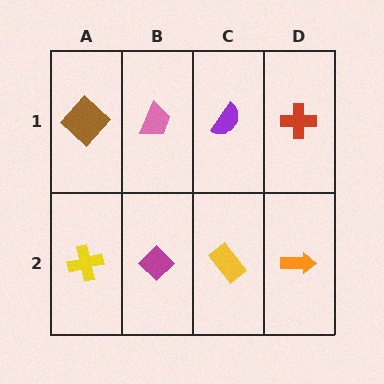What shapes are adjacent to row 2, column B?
A pink trapezoid (row 1, column B), a yellow cross (row 2, column A), a yellow rectangle (row 2, column C).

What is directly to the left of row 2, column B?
A yellow cross.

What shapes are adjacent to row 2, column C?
A purple semicircle (row 1, column C), a magenta diamond (row 2, column B), an orange arrow (row 2, column D).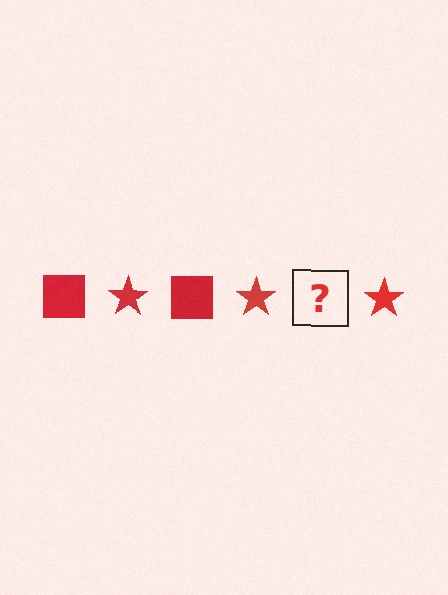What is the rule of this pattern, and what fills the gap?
The rule is that the pattern cycles through square, star shapes in red. The gap should be filled with a red square.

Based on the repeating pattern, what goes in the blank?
The blank should be a red square.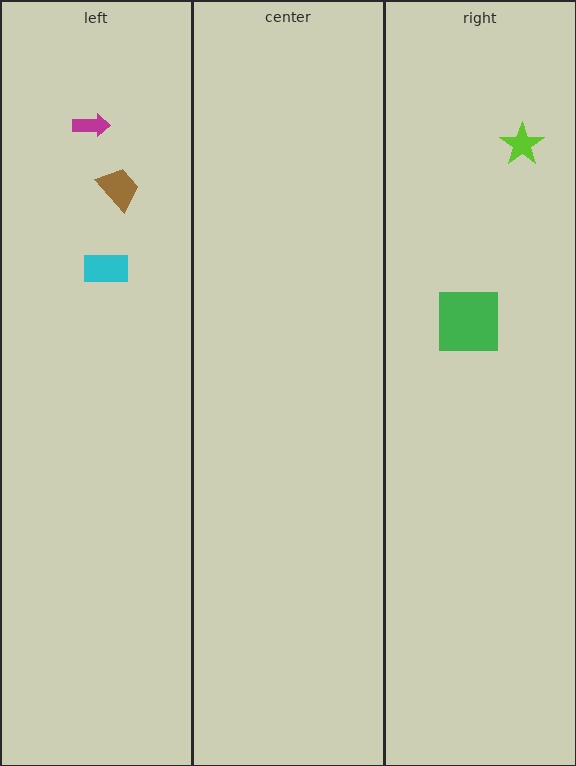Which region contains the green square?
The right region.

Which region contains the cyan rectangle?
The left region.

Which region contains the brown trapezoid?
The left region.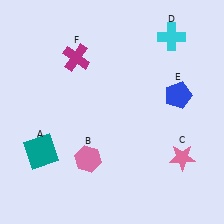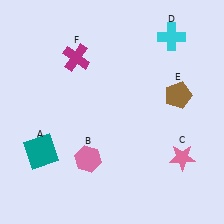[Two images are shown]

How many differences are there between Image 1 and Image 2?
There is 1 difference between the two images.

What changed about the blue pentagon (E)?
In Image 1, E is blue. In Image 2, it changed to brown.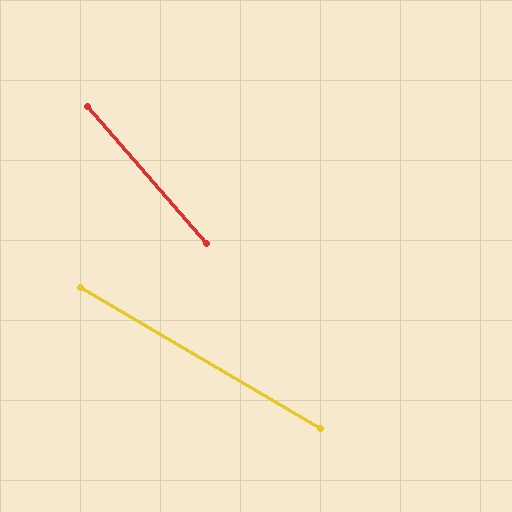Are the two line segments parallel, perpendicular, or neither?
Neither parallel nor perpendicular — they differ by about 19°.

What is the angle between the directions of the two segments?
Approximately 19 degrees.